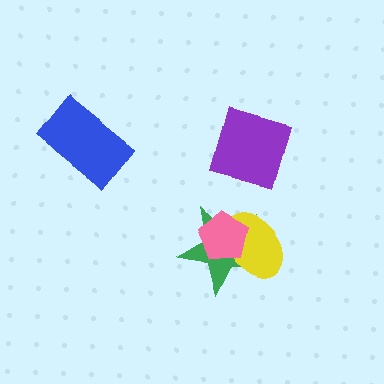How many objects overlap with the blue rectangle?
0 objects overlap with the blue rectangle.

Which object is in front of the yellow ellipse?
The pink pentagon is in front of the yellow ellipse.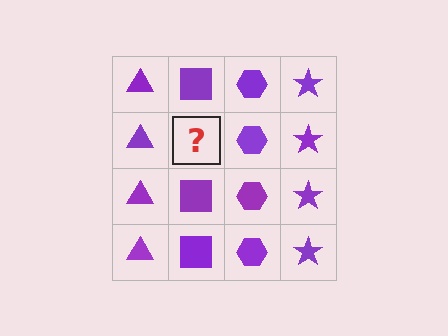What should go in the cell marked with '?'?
The missing cell should contain a purple square.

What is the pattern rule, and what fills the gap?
The rule is that each column has a consistent shape. The gap should be filled with a purple square.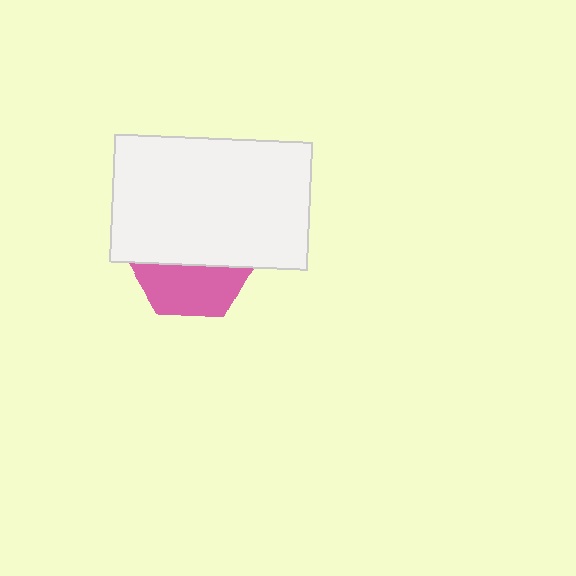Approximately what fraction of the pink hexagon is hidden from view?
Roughly 59% of the pink hexagon is hidden behind the white rectangle.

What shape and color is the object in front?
The object in front is a white rectangle.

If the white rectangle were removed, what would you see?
You would see the complete pink hexagon.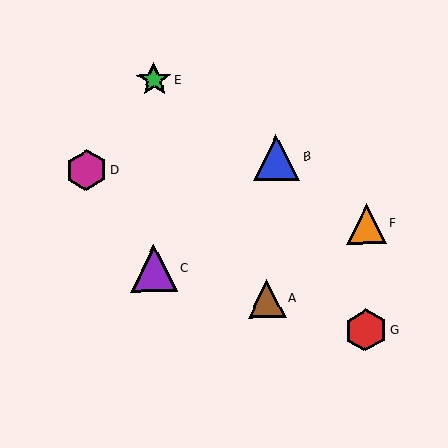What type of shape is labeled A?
Shape A is a brown triangle.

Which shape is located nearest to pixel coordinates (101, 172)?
The magenta hexagon (labeled D) at (87, 170) is nearest to that location.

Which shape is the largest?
The purple triangle (labeled C) is the largest.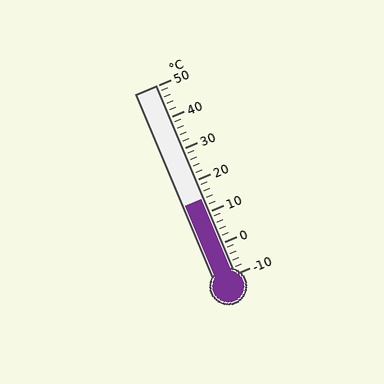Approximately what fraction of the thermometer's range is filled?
The thermometer is filled to approximately 40% of its range.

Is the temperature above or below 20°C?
The temperature is below 20°C.